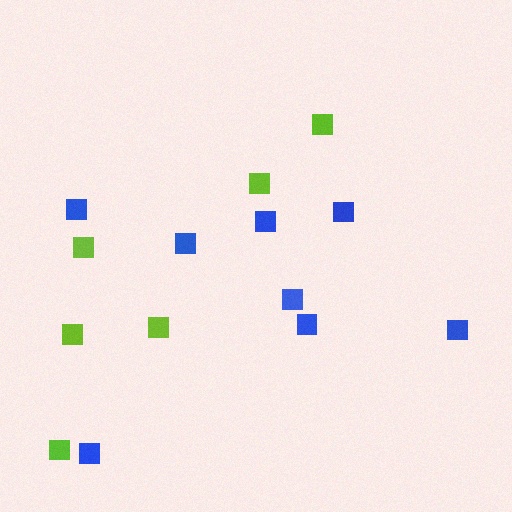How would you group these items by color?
There are 2 groups: one group of lime squares (6) and one group of blue squares (8).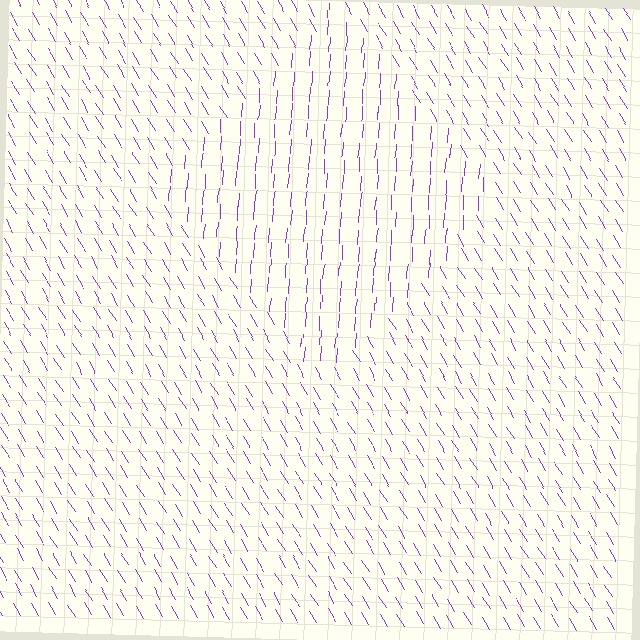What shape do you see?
I see a diamond.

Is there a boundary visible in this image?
Yes, there is a texture boundary formed by a change in line orientation.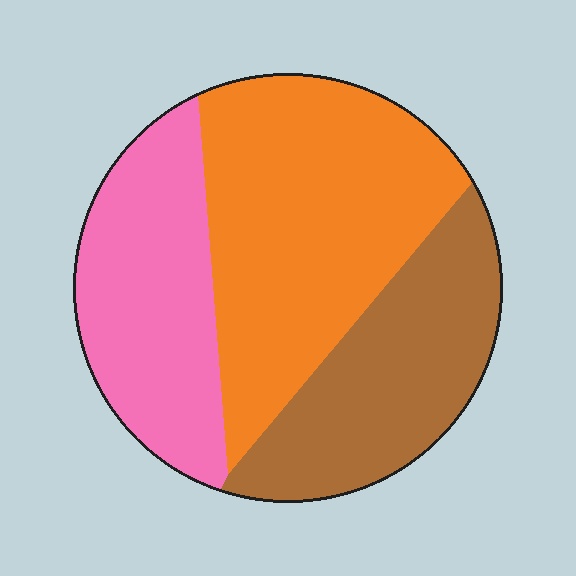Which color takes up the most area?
Orange, at roughly 45%.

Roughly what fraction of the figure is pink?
Pink covers 28% of the figure.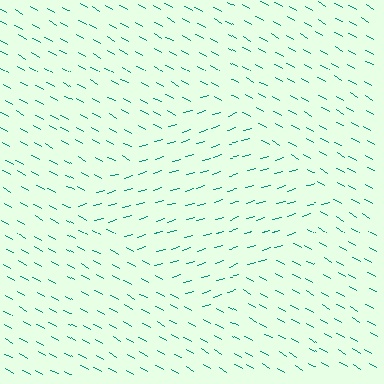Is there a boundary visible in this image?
Yes, there is a texture boundary formed by a change in line orientation.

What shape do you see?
I see a diamond.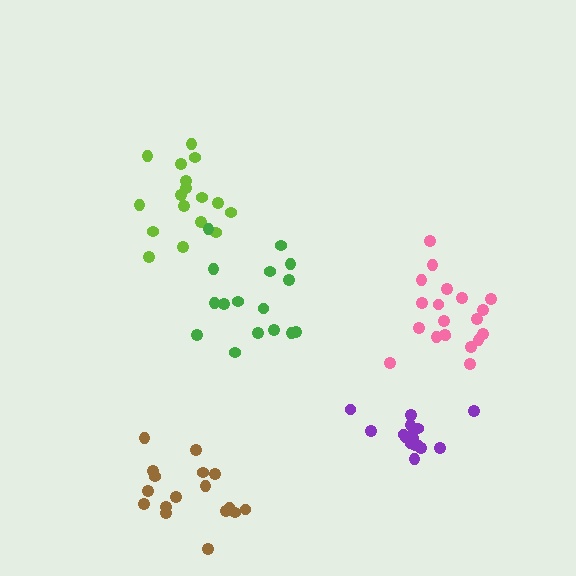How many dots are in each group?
Group 1: 17 dots, Group 2: 17 dots, Group 3: 16 dots, Group 4: 16 dots, Group 5: 20 dots (86 total).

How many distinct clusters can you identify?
There are 5 distinct clusters.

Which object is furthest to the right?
The pink cluster is rightmost.